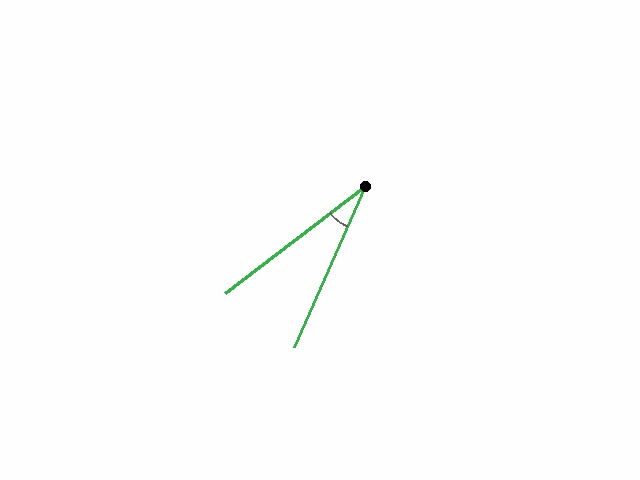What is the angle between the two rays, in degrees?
Approximately 29 degrees.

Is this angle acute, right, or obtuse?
It is acute.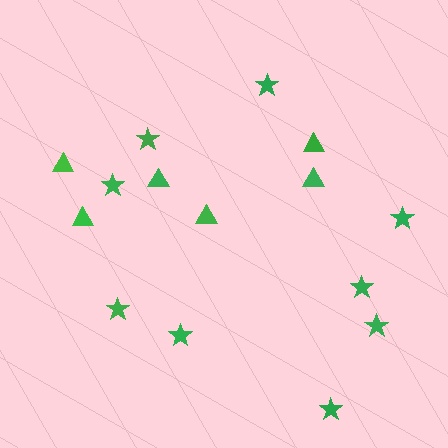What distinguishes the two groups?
There are 2 groups: one group of stars (9) and one group of triangles (6).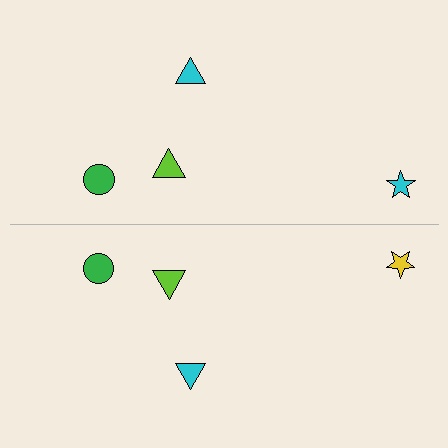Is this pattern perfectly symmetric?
No, the pattern is not perfectly symmetric. The yellow star on the bottom side breaks the symmetry — its mirror counterpart is cyan.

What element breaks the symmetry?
The yellow star on the bottom side breaks the symmetry — its mirror counterpart is cyan.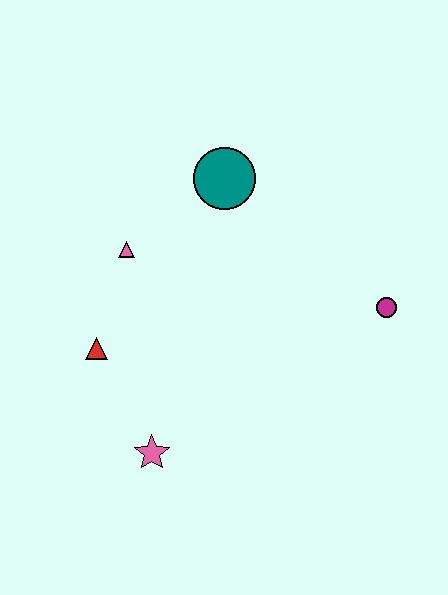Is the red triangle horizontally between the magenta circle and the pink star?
No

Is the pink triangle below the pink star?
No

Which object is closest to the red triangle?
The pink triangle is closest to the red triangle.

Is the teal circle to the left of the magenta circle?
Yes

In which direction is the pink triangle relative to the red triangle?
The pink triangle is above the red triangle.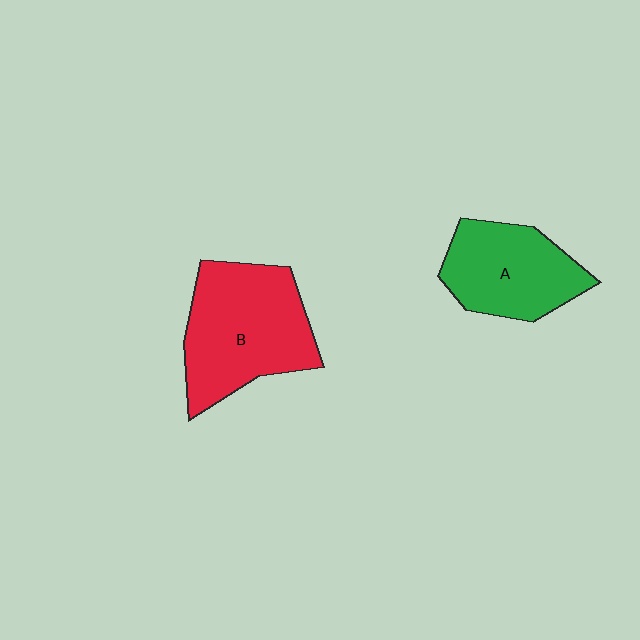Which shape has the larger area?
Shape B (red).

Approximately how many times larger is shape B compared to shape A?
Approximately 1.3 times.